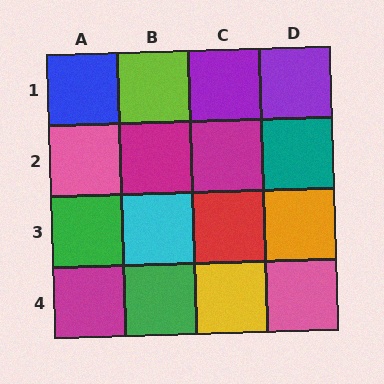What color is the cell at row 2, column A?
Pink.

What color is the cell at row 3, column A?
Green.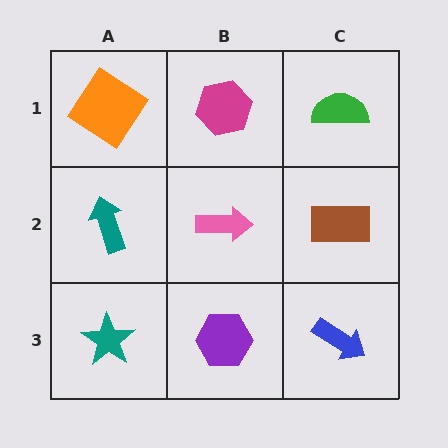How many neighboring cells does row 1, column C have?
2.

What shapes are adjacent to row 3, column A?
A teal arrow (row 2, column A), a purple hexagon (row 3, column B).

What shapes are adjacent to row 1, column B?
A pink arrow (row 2, column B), an orange diamond (row 1, column A), a green semicircle (row 1, column C).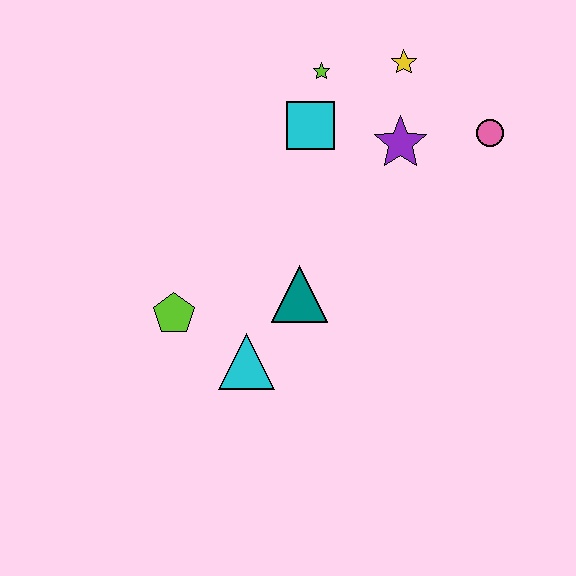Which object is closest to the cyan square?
The lime star is closest to the cyan square.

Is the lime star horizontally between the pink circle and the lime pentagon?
Yes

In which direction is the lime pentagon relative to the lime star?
The lime pentagon is below the lime star.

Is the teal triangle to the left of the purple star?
Yes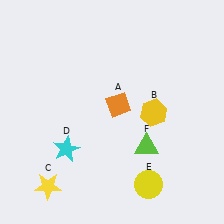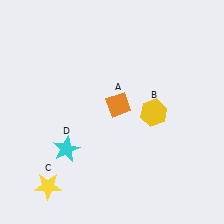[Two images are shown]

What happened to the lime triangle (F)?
The lime triangle (F) was removed in Image 2. It was in the bottom-right area of Image 1.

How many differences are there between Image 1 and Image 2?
There are 2 differences between the two images.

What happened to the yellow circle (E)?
The yellow circle (E) was removed in Image 2. It was in the bottom-right area of Image 1.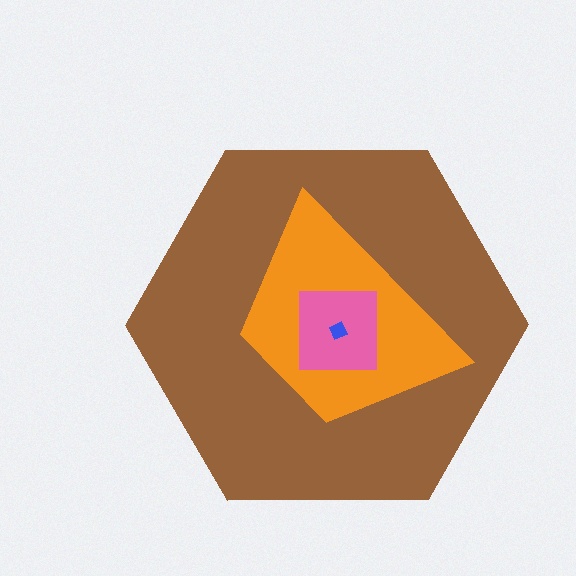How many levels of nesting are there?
4.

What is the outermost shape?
The brown hexagon.